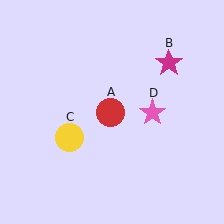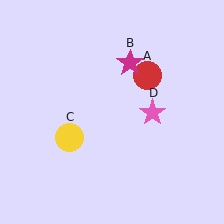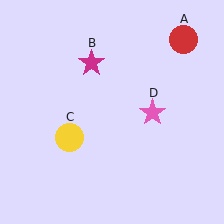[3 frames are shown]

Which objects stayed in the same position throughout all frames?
Yellow circle (object C) and pink star (object D) remained stationary.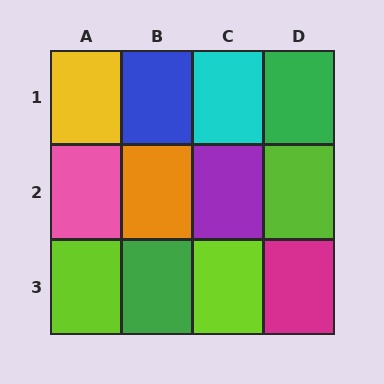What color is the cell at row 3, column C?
Lime.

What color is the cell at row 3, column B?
Green.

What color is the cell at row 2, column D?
Lime.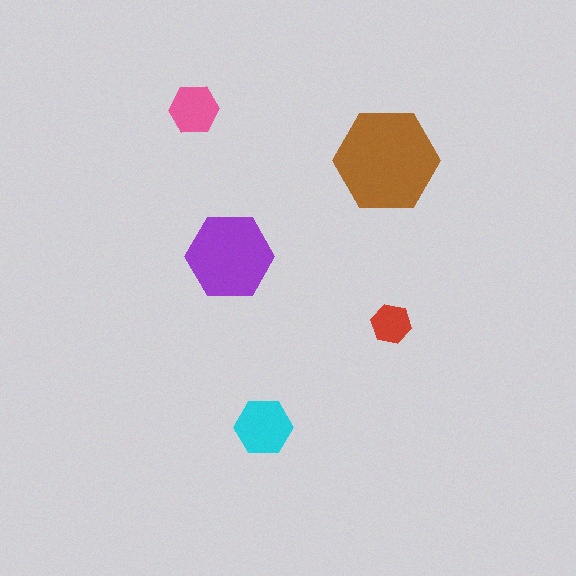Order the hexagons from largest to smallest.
the brown one, the purple one, the cyan one, the pink one, the red one.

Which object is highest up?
The pink hexagon is topmost.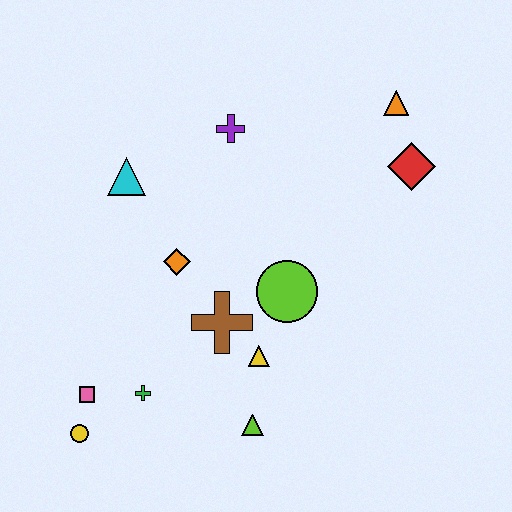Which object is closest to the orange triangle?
The red diamond is closest to the orange triangle.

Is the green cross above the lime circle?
No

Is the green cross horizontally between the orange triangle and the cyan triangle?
Yes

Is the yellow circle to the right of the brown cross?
No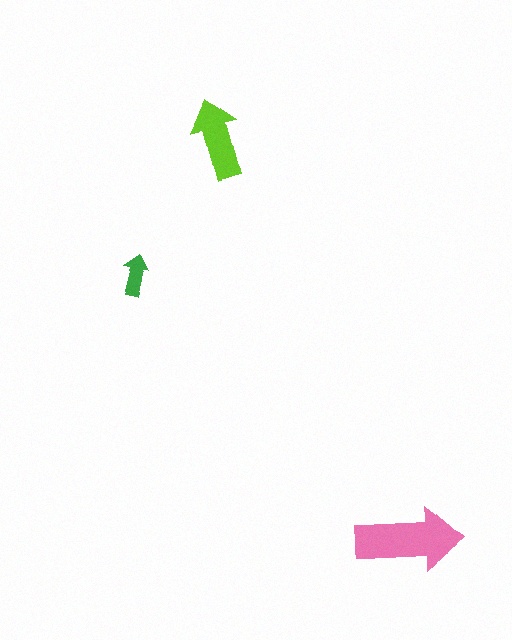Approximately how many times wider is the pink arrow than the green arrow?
About 2.5 times wider.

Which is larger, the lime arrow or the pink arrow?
The pink one.